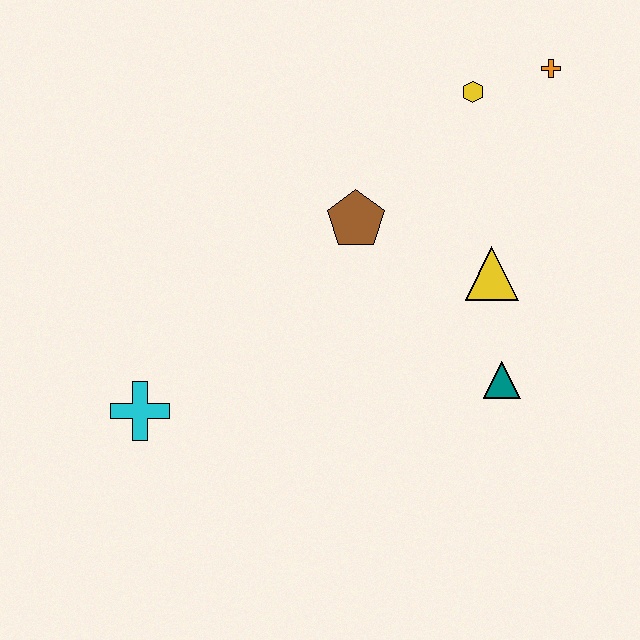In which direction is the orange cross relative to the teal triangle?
The orange cross is above the teal triangle.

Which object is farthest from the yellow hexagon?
The cyan cross is farthest from the yellow hexagon.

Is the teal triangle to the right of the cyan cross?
Yes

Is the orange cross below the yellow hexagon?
No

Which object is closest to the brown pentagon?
The yellow triangle is closest to the brown pentagon.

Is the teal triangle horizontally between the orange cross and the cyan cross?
Yes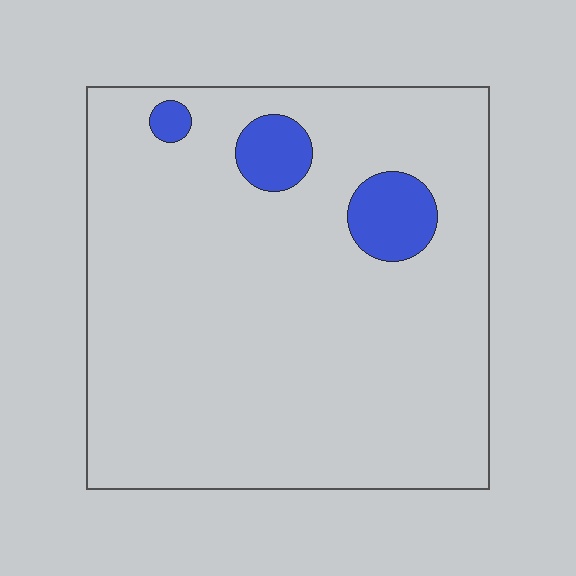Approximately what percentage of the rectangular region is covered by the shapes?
Approximately 10%.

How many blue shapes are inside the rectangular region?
3.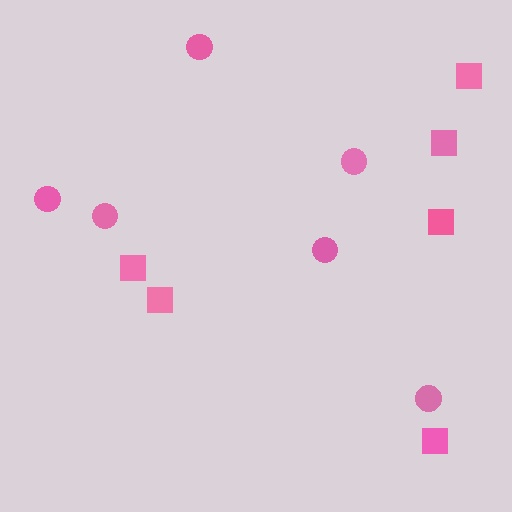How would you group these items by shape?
There are 2 groups: one group of circles (6) and one group of squares (6).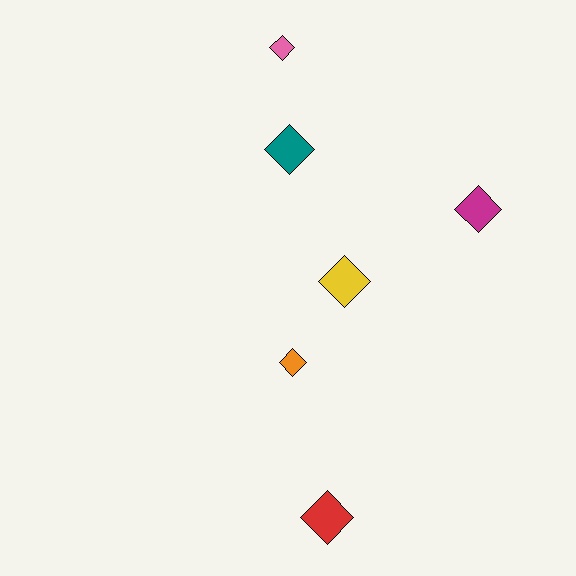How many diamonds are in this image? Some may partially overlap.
There are 6 diamonds.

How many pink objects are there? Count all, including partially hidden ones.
There is 1 pink object.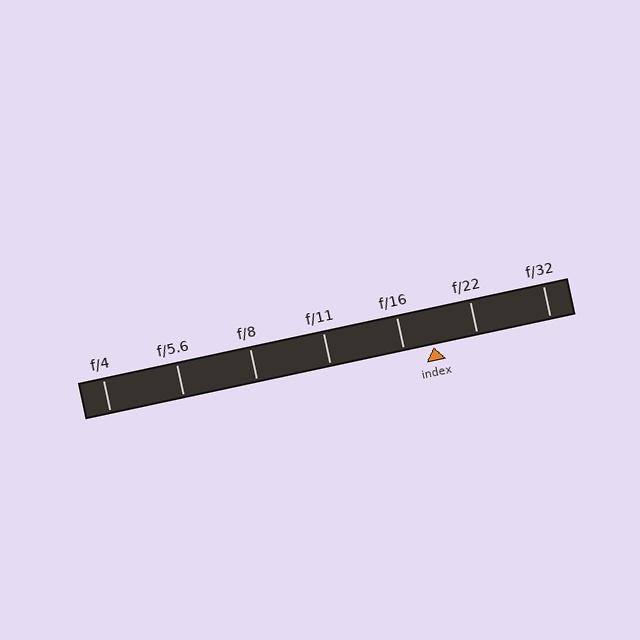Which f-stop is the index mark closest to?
The index mark is closest to f/16.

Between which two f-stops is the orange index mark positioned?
The index mark is between f/16 and f/22.